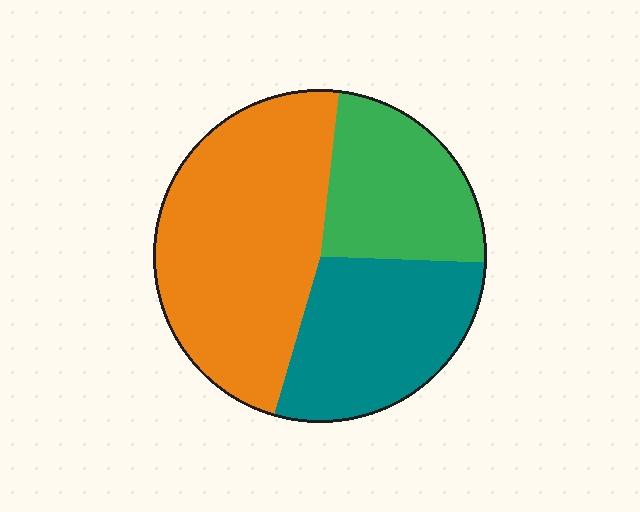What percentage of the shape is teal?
Teal covers around 30% of the shape.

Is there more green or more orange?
Orange.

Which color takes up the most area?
Orange, at roughly 45%.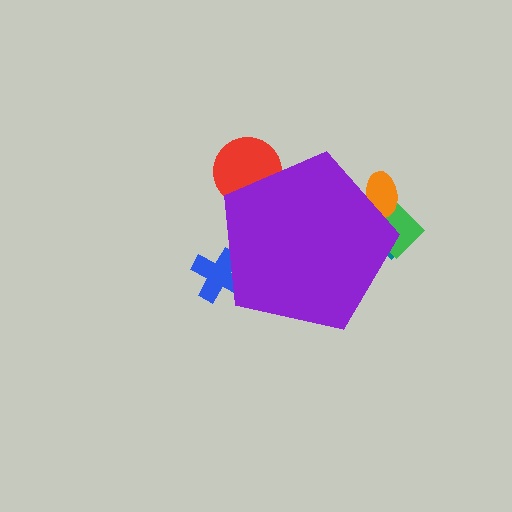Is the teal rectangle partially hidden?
Yes, the teal rectangle is partially hidden behind the purple pentagon.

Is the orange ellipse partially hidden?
Yes, the orange ellipse is partially hidden behind the purple pentagon.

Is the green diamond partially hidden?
Yes, the green diamond is partially hidden behind the purple pentagon.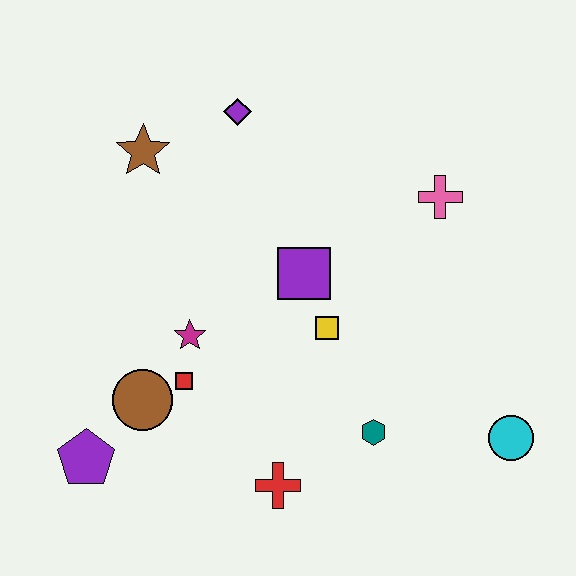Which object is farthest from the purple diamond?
The cyan circle is farthest from the purple diamond.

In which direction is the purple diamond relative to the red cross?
The purple diamond is above the red cross.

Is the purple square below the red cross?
No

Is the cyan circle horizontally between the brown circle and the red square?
No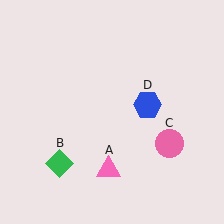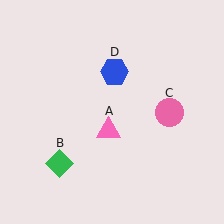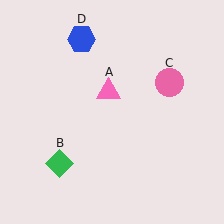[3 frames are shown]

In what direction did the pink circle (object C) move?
The pink circle (object C) moved up.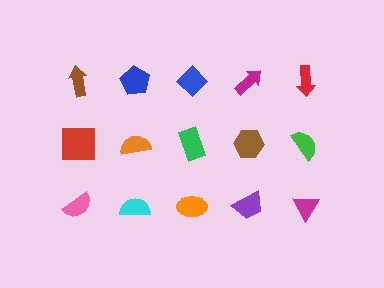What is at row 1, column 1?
A brown arrow.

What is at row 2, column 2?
An orange semicircle.